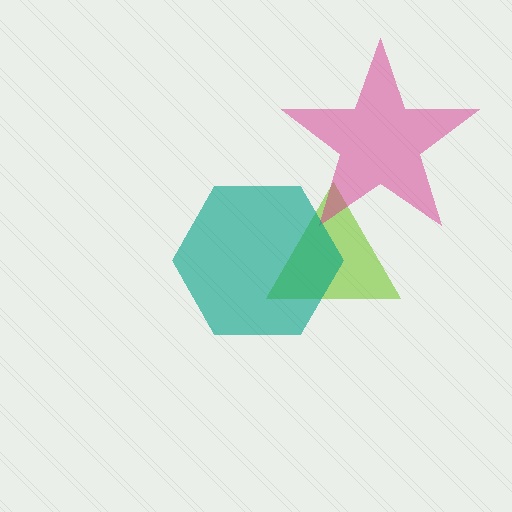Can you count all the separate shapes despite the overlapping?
Yes, there are 3 separate shapes.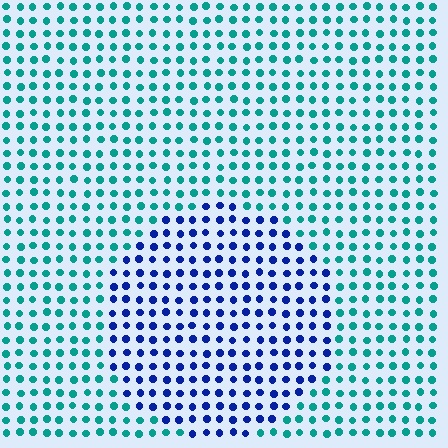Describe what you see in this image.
The image is filled with small teal elements in a uniform arrangement. A circle-shaped region is visible where the elements are tinted to a slightly different hue, forming a subtle color boundary.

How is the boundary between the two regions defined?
The boundary is defined purely by a slight shift in hue (about 57 degrees). Spacing, size, and orientation are identical on both sides.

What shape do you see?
I see a circle.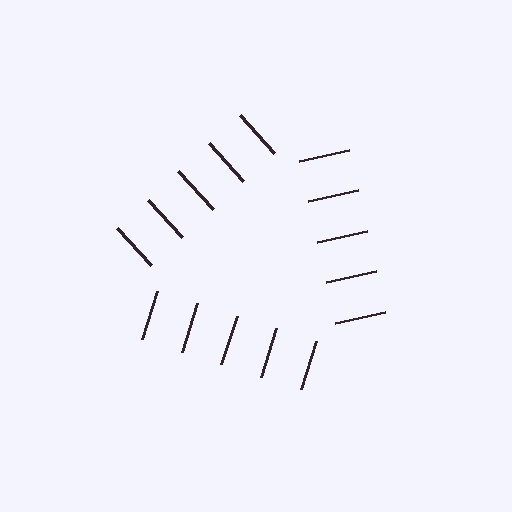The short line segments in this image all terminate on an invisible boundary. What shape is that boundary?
An illusory triangle — the line segments terminate on its edges but no continuous stroke is drawn.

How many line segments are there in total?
15 — 5 along each of the 3 edges.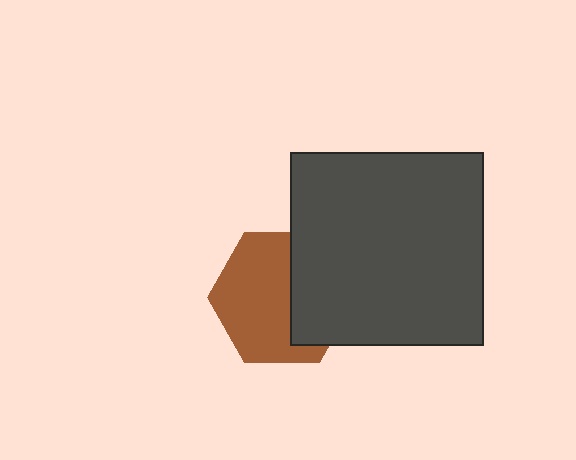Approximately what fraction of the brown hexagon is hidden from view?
Roughly 39% of the brown hexagon is hidden behind the dark gray square.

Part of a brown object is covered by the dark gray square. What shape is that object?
It is a hexagon.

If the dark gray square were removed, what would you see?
You would see the complete brown hexagon.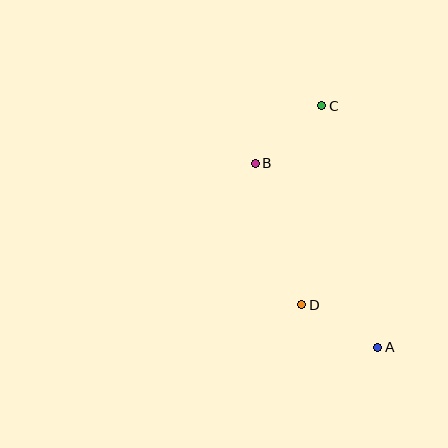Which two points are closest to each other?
Points A and D are closest to each other.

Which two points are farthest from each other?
Points A and C are farthest from each other.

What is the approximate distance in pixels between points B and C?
The distance between B and C is approximately 88 pixels.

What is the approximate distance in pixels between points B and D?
The distance between B and D is approximately 149 pixels.